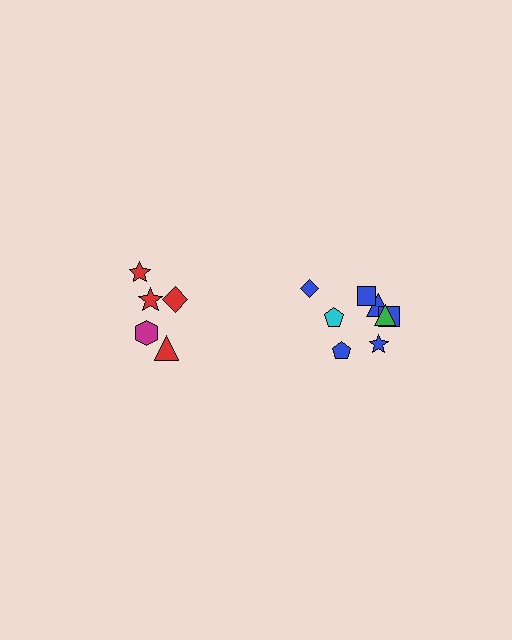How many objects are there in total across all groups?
There are 13 objects.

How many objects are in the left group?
There are 5 objects.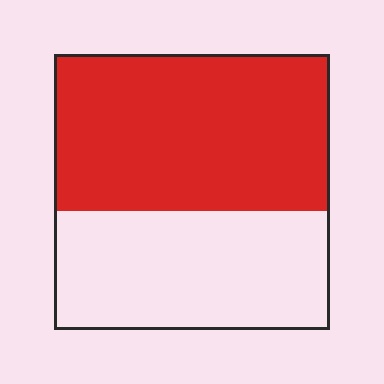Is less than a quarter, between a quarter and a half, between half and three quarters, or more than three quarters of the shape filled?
Between half and three quarters.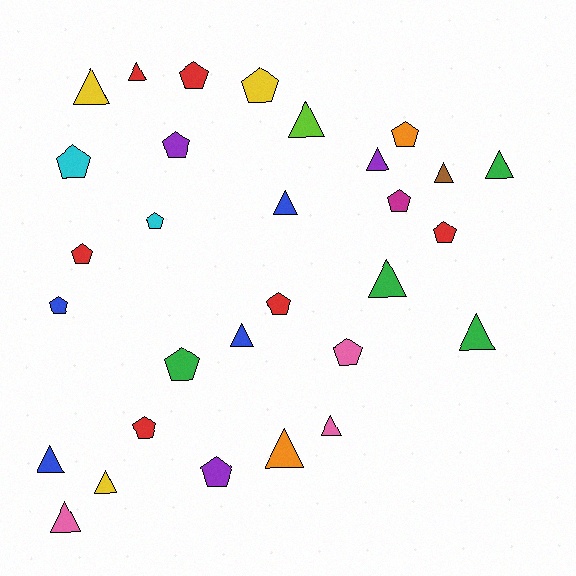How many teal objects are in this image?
There are no teal objects.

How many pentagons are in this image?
There are 15 pentagons.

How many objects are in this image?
There are 30 objects.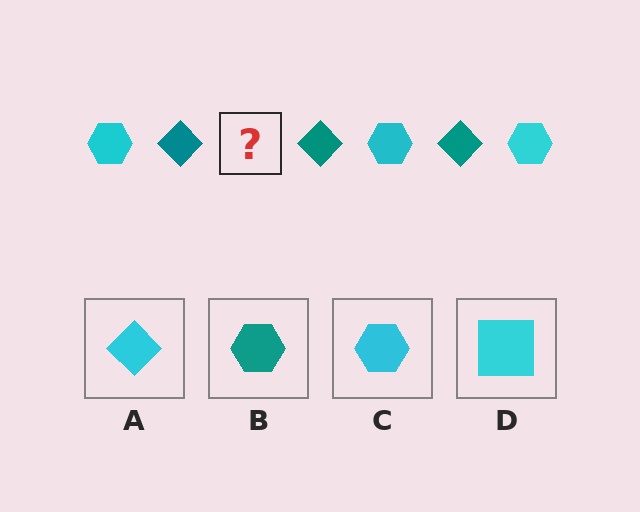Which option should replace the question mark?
Option C.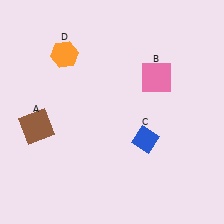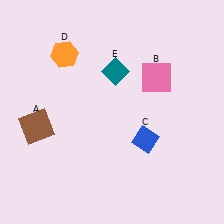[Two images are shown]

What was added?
A teal diamond (E) was added in Image 2.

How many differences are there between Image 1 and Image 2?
There is 1 difference between the two images.